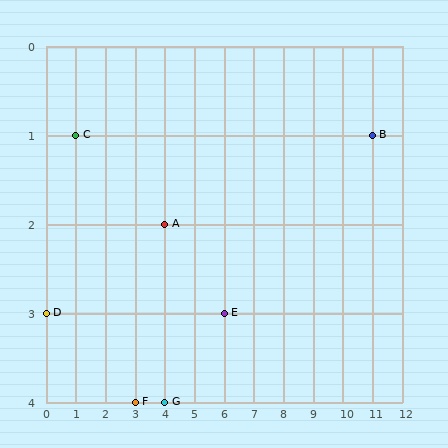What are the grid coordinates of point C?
Point C is at grid coordinates (1, 1).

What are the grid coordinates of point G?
Point G is at grid coordinates (4, 4).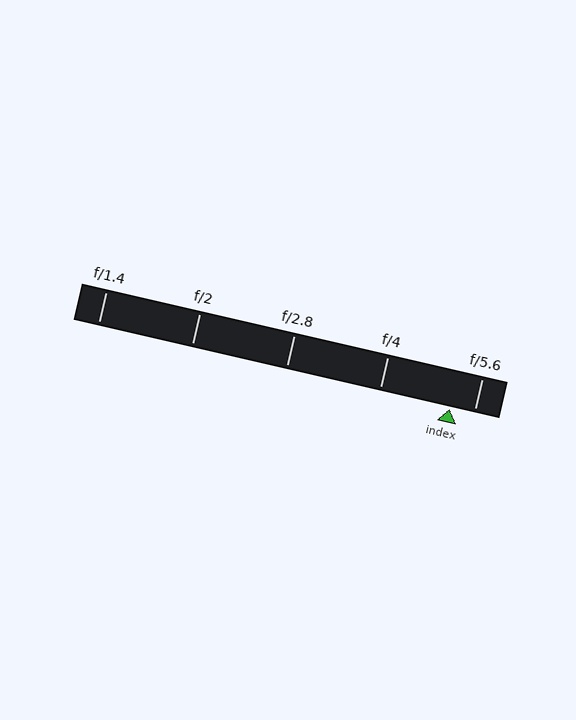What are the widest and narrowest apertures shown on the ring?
The widest aperture shown is f/1.4 and the narrowest is f/5.6.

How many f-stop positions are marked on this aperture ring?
There are 5 f-stop positions marked.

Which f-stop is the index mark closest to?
The index mark is closest to f/5.6.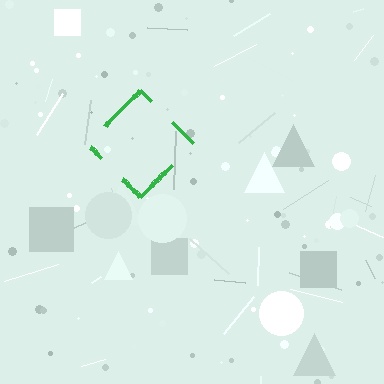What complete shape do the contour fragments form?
The contour fragments form a diamond.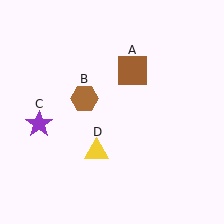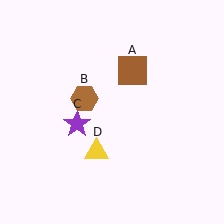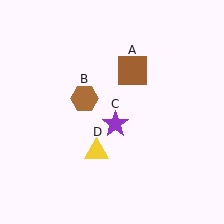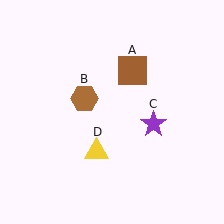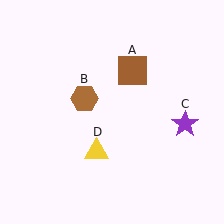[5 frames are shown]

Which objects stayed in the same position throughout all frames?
Brown square (object A) and brown hexagon (object B) and yellow triangle (object D) remained stationary.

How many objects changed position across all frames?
1 object changed position: purple star (object C).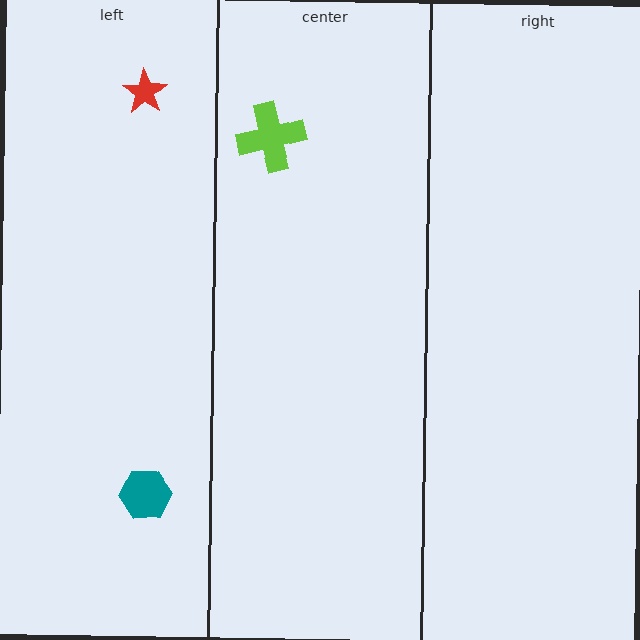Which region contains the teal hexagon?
The left region.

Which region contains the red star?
The left region.